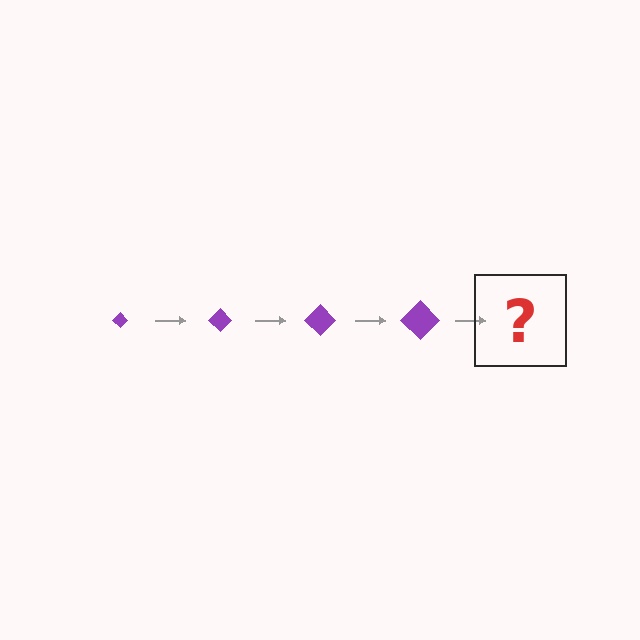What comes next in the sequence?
The next element should be a purple diamond, larger than the previous one.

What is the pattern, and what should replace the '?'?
The pattern is that the diamond gets progressively larger each step. The '?' should be a purple diamond, larger than the previous one.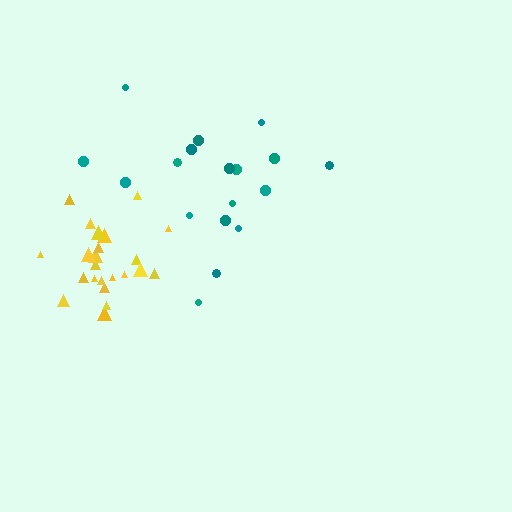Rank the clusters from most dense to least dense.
yellow, teal.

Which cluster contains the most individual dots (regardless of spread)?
Yellow (23).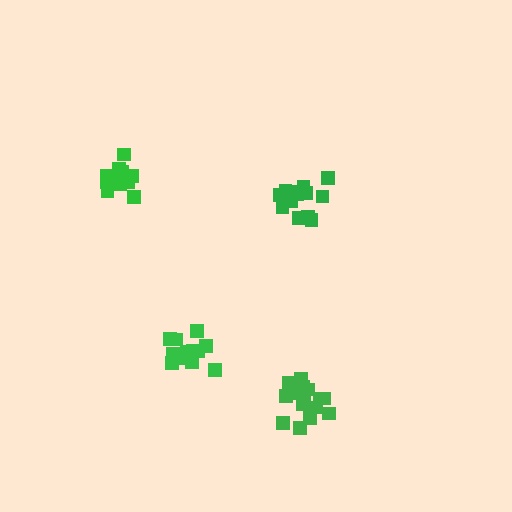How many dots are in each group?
Group 1: 14 dots, Group 2: 13 dots, Group 3: 12 dots, Group 4: 15 dots (54 total).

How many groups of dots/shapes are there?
There are 4 groups.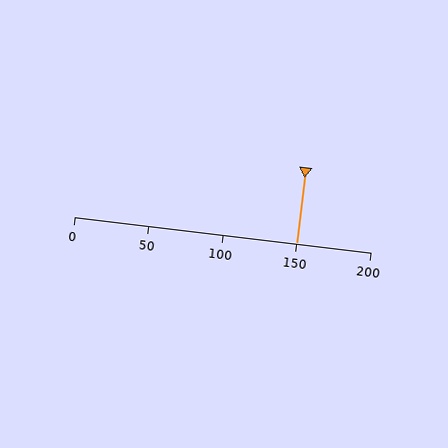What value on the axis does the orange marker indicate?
The marker indicates approximately 150.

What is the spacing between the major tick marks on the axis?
The major ticks are spaced 50 apart.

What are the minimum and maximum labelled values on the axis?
The axis runs from 0 to 200.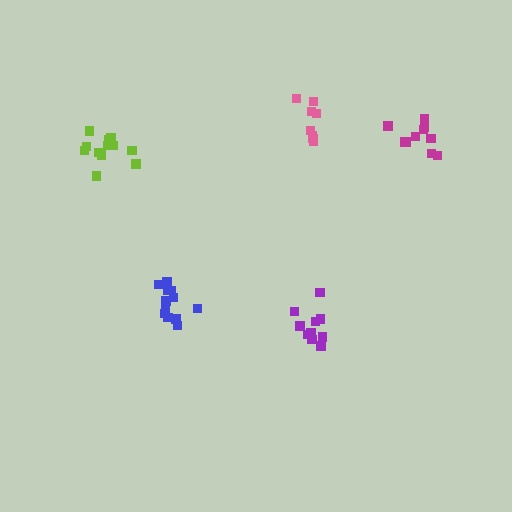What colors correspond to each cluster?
The clusters are colored: pink, lime, purple, magenta, blue.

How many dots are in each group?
Group 1: 8 dots, Group 2: 13 dots, Group 3: 10 dots, Group 4: 10 dots, Group 5: 12 dots (53 total).